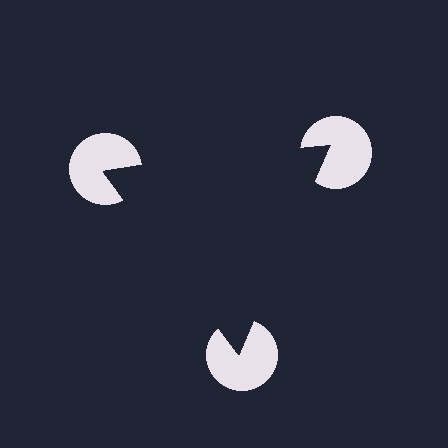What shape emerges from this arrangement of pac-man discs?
An illusory triangle — its edges are inferred from the aligned wedge cuts in the pac-man discs, not physically drawn.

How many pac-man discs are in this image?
There are 3 — one at each vertex of the illusory triangle.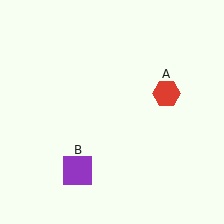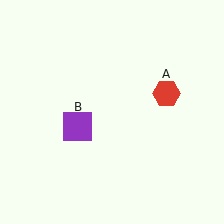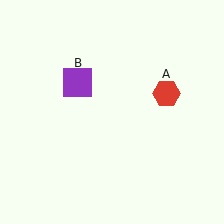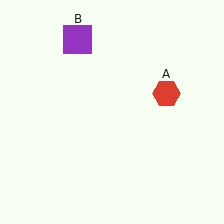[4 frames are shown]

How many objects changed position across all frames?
1 object changed position: purple square (object B).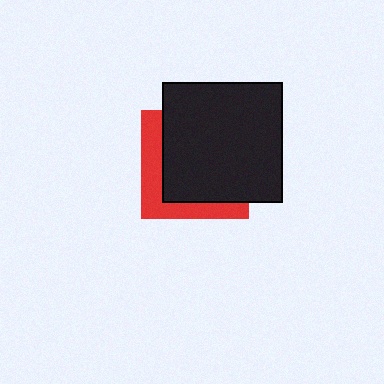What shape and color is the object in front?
The object in front is a black square.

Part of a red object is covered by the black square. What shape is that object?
It is a square.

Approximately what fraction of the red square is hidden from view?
Roughly 70% of the red square is hidden behind the black square.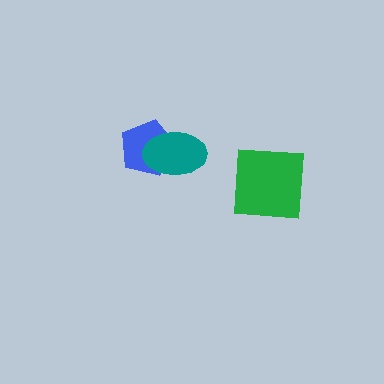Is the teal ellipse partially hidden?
No, no other shape covers it.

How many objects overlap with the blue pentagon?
1 object overlaps with the blue pentagon.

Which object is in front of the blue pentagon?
The teal ellipse is in front of the blue pentagon.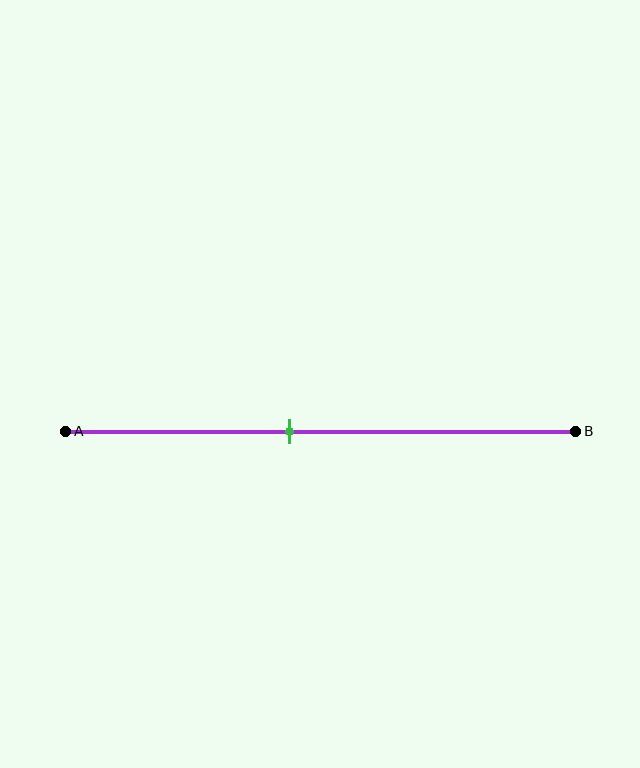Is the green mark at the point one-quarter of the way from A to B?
No, the mark is at about 45% from A, not at the 25% one-quarter point.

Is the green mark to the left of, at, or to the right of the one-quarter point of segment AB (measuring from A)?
The green mark is to the right of the one-quarter point of segment AB.